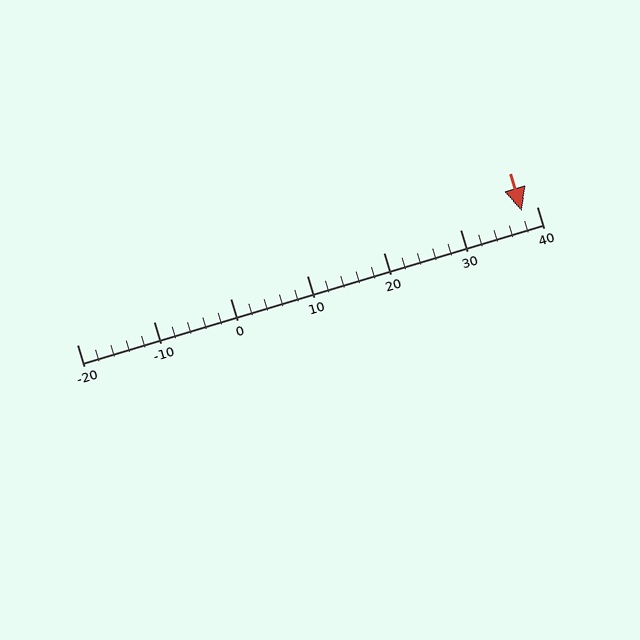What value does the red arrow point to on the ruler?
The red arrow points to approximately 38.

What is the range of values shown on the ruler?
The ruler shows values from -20 to 40.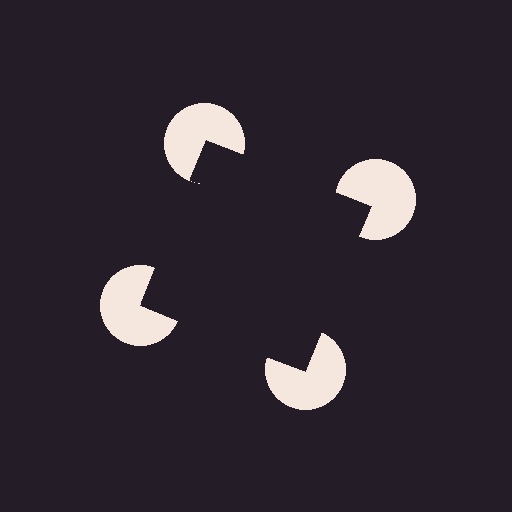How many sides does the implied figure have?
4 sides.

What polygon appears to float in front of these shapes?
An illusory square — its edges are inferred from the aligned wedge cuts in the pac-man discs, not physically drawn.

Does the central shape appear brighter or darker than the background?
It typically appears slightly darker than the background, even though no actual brightness change is drawn.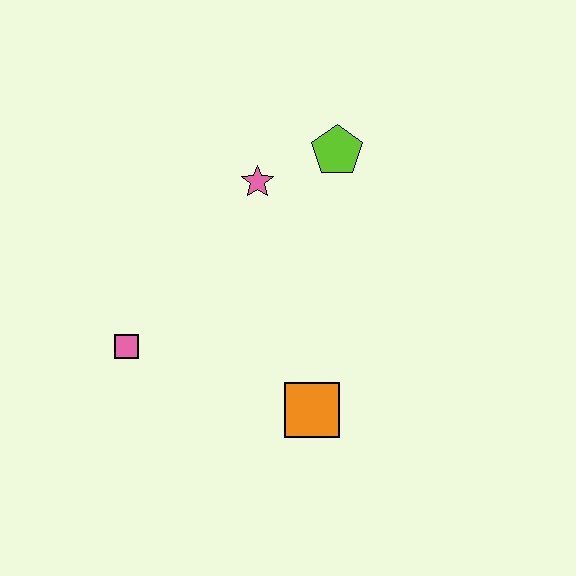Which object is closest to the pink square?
The orange square is closest to the pink square.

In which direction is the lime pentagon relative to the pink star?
The lime pentagon is to the right of the pink star.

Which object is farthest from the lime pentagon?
The pink square is farthest from the lime pentagon.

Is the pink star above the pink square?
Yes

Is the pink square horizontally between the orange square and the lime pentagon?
No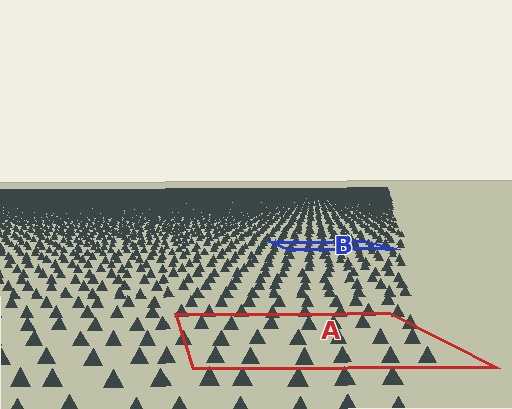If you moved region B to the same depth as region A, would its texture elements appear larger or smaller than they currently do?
They would appear larger. At a closer depth, the same texture elements are projected at a bigger on-screen size.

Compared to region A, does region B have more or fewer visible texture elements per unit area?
Region B has more texture elements per unit area — they are packed more densely because it is farther away.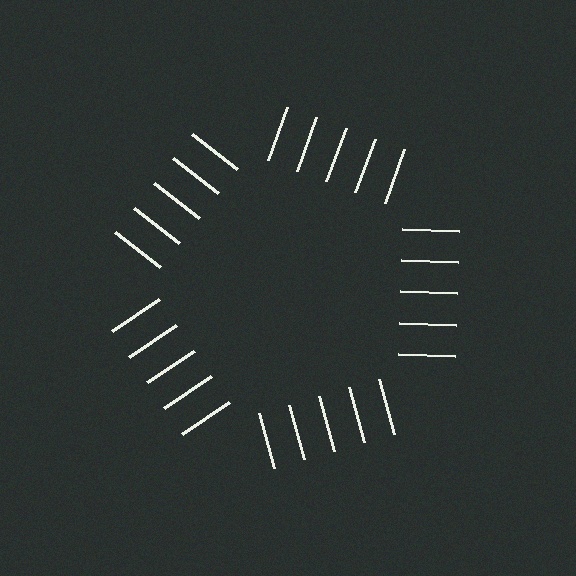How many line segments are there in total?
25 — 5 along each of the 5 edges.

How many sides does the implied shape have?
5 sides — the line-ends trace a pentagon.